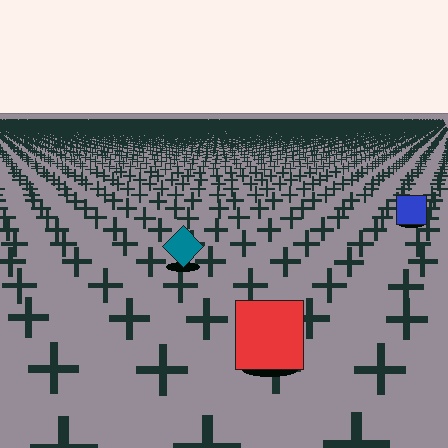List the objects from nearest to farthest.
From nearest to farthest: the red square, the teal diamond, the blue square.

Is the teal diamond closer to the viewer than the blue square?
Yes. The teal diamond is closer — you can tell from the texture gradient: the ground texture is coarser near it.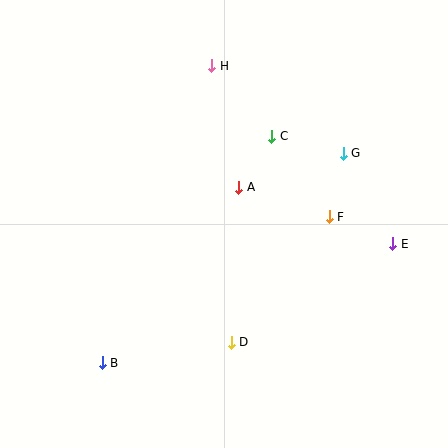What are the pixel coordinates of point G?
Point G is at (343, 153).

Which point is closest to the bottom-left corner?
Point B is closest to the bottom-left corner.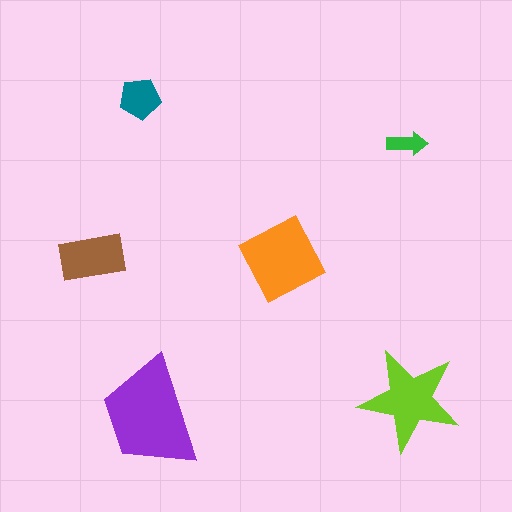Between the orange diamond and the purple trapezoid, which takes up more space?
The purple trapezoid.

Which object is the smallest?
The green arrow.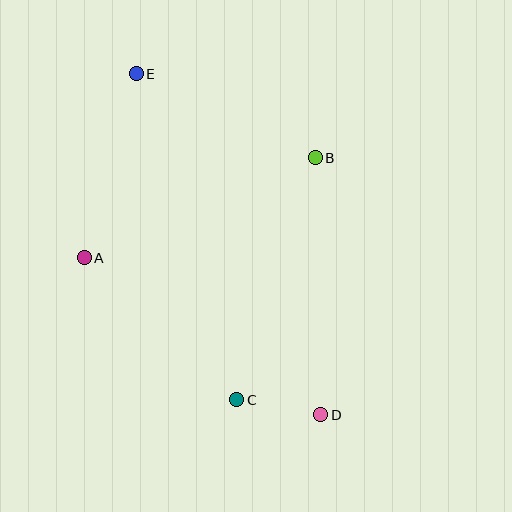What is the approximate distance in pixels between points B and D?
The distance between B and D is approximately 257 pixels.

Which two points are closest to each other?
Points C and D are closest to each other.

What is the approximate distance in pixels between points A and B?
The distance between A and B is approximately 251 pixels.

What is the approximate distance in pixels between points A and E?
The distance between A and E is approximately 191 pixels.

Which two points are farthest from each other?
Points D and E are farthest from each other.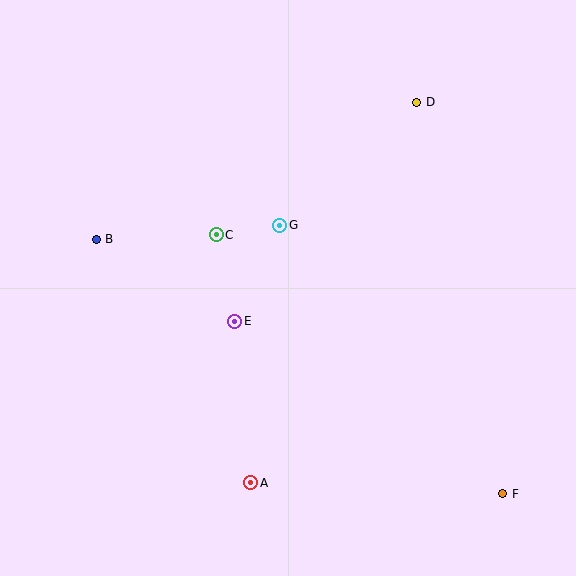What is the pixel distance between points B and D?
The distance between B and D is 349 pixels.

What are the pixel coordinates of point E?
Point E is at (235, 321).